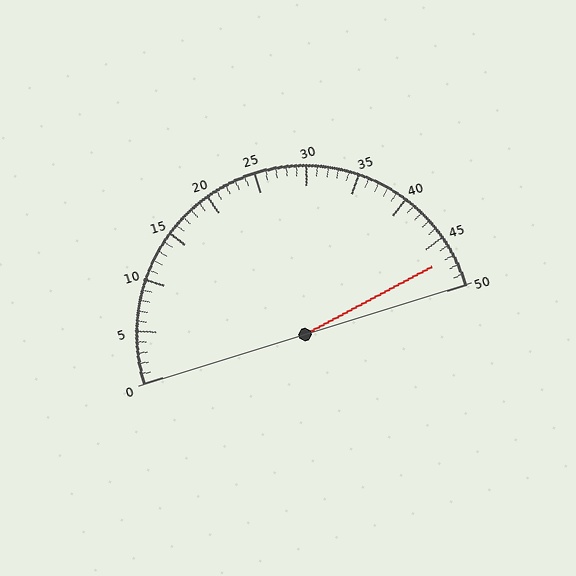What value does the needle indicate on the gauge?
The needle indicates approximately 47.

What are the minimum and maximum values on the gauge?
The gauge ranges from 0 to 50.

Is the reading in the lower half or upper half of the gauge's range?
The reading is in the upper half of the range (0 to 50).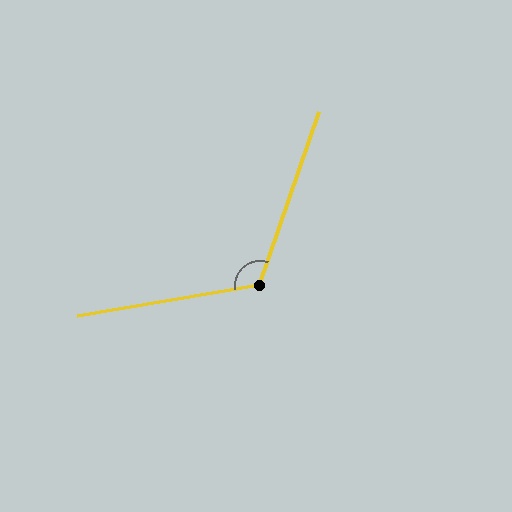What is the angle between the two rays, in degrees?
Approximately 118 degrees.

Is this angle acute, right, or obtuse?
It is obtuse.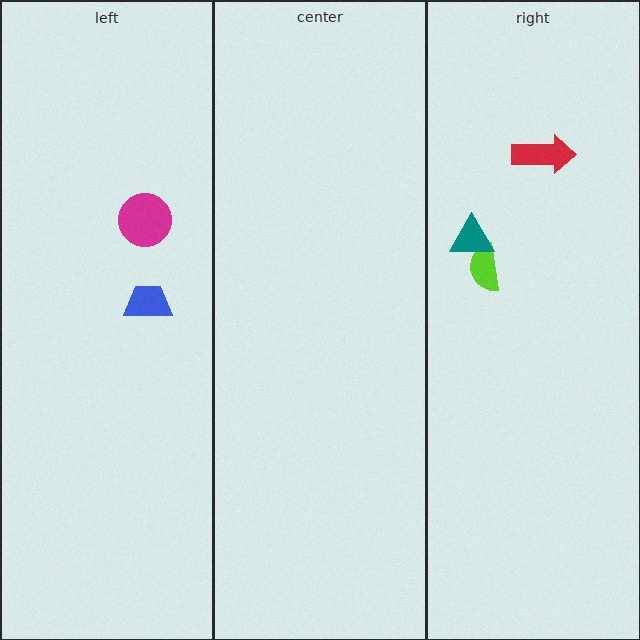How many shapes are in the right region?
3.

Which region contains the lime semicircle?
The right region.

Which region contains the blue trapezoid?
The left region.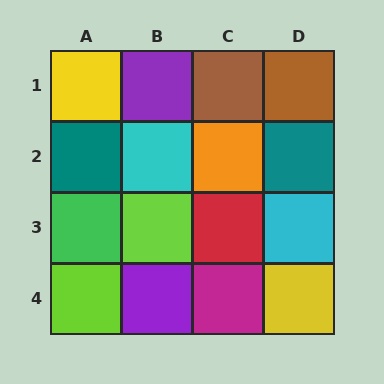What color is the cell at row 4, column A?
Lime.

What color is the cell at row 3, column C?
Red.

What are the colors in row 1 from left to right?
Yellow, purple, brown, brown.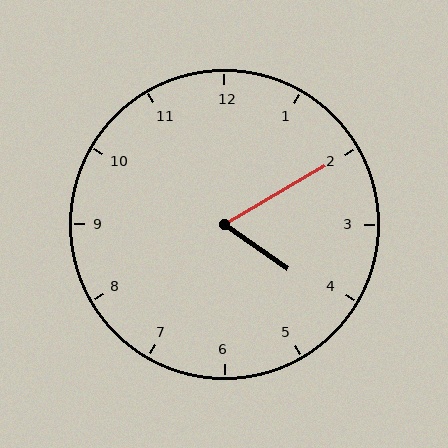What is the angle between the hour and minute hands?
Approximately 65 degrees.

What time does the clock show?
4:10.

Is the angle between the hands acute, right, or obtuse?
It is acute.